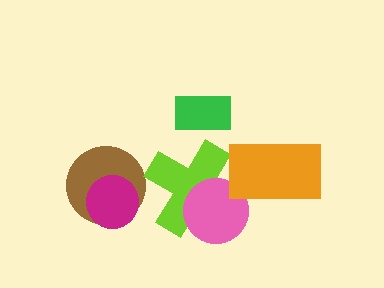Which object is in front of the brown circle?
The magenta circle is in front of the brown circle.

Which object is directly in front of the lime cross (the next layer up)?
The pink circle is directly in front of the lime cross.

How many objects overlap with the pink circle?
1 object overlaps with the pink circle.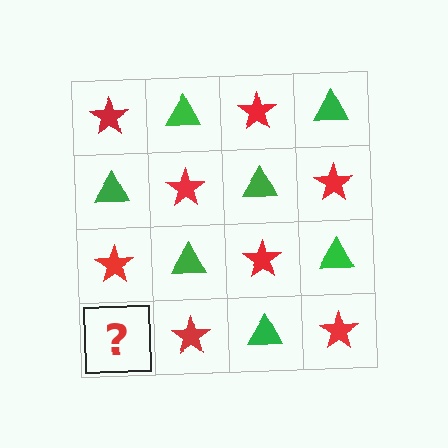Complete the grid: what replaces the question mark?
The question mark should be replaced with a green triangle.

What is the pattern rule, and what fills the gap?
The rule is that it alternates red star and green triangle in a checkerboard pattern. The gap should be filled with a green triangle.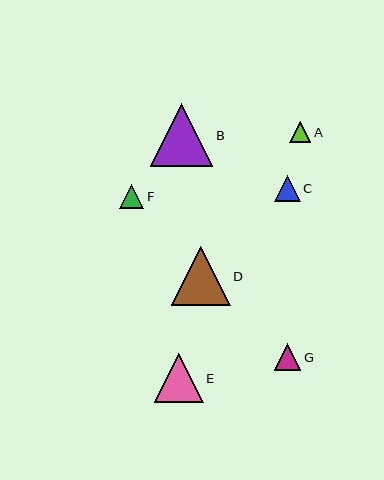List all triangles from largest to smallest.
From largest to smallest: B, D, E, G, C, F, A.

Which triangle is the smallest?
Triangle A is the smallest with a size of approximately 21 pixels.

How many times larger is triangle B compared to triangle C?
Triangle B is approximately 2.4 times the size of triangle C.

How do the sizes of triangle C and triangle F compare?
Triangle C and triangle F are approximately the same size.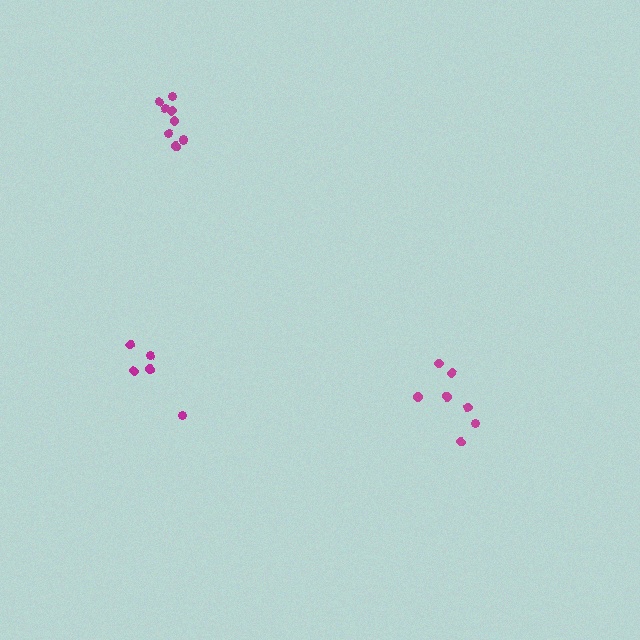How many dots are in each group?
Group 1: 5 dots, Group 2: 9 dots, Group 3: 7 dots (21 total).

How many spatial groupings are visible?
There are 3 spatial groupings.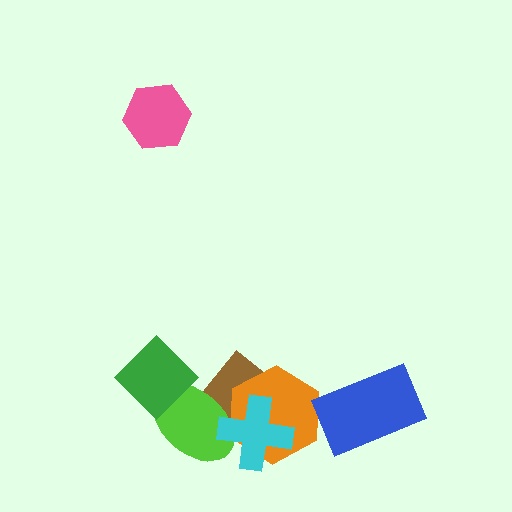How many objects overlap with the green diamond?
1 object overlaps with the green diamond.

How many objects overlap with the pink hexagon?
0 objects overlap with the pink hexagon.